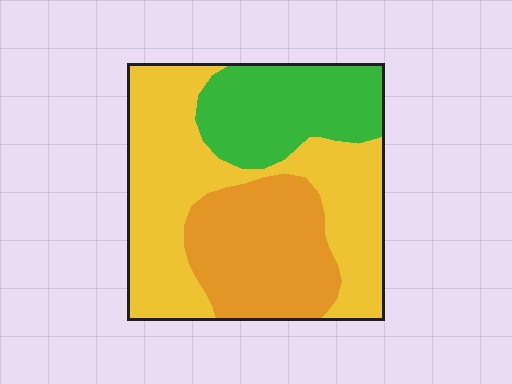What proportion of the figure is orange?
Orange covers 28% of the figure.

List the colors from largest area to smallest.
From largest to smallest: yellow, orange, green.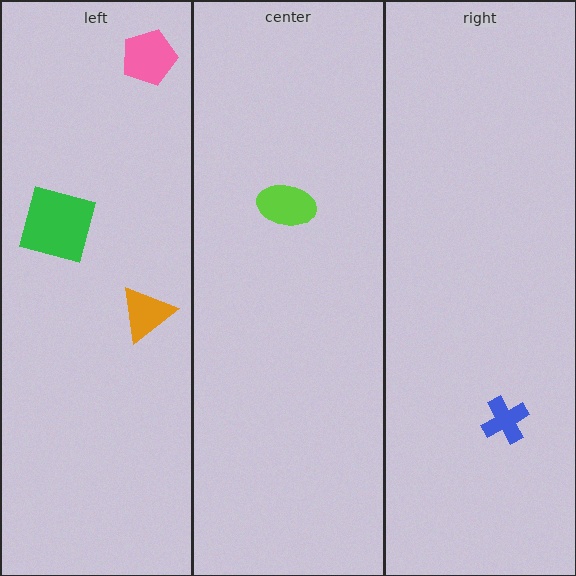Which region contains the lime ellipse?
The center region.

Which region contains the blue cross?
The right region.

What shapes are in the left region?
The pink pentagon, the green square, the orange triangle.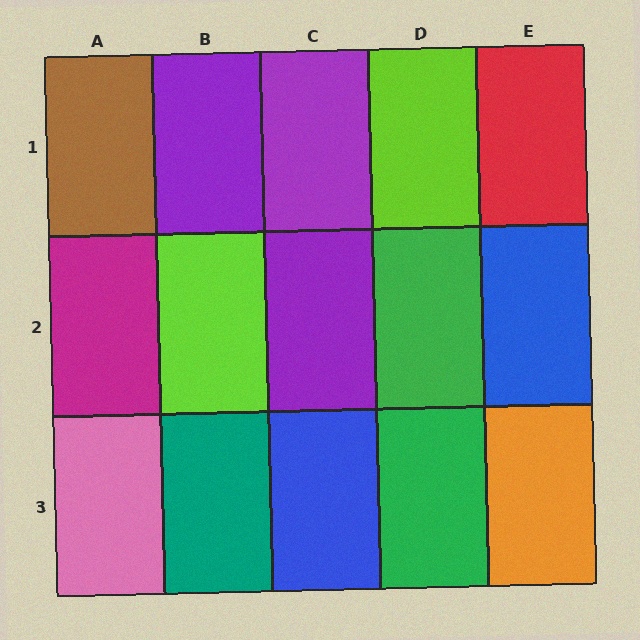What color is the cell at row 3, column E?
Orange.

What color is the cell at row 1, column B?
Purple.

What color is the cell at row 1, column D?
Lime.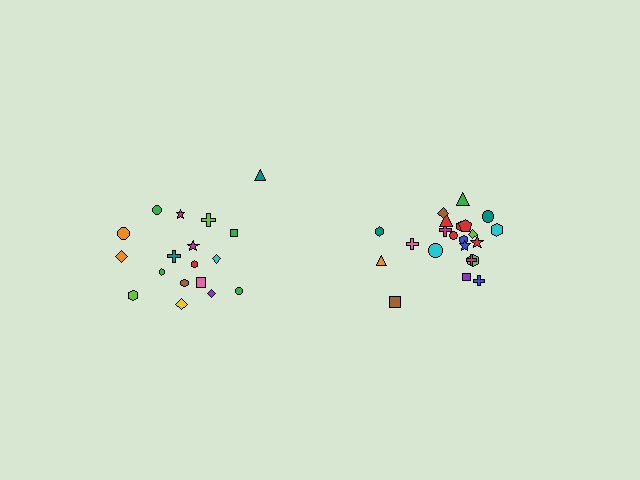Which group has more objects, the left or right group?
The right group.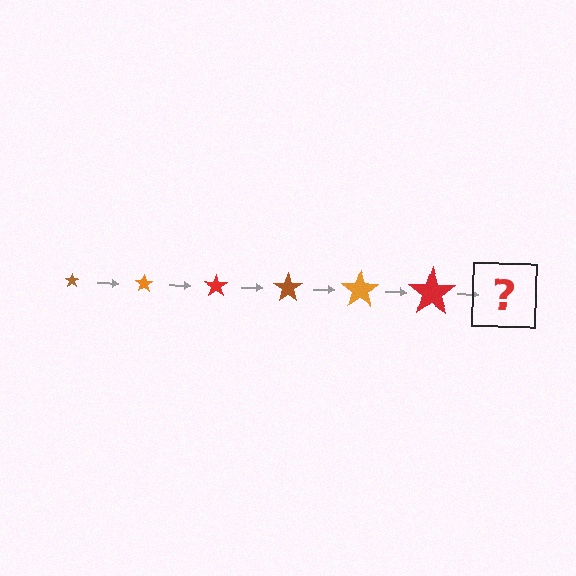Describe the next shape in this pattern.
It should be a brown star, larger than the previous one.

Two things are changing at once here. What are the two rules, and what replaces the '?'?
The two rules are that the star grows larger each step and the color cycles through brown, orange, and red. The '?' should be a brown star, larger than the previous one.